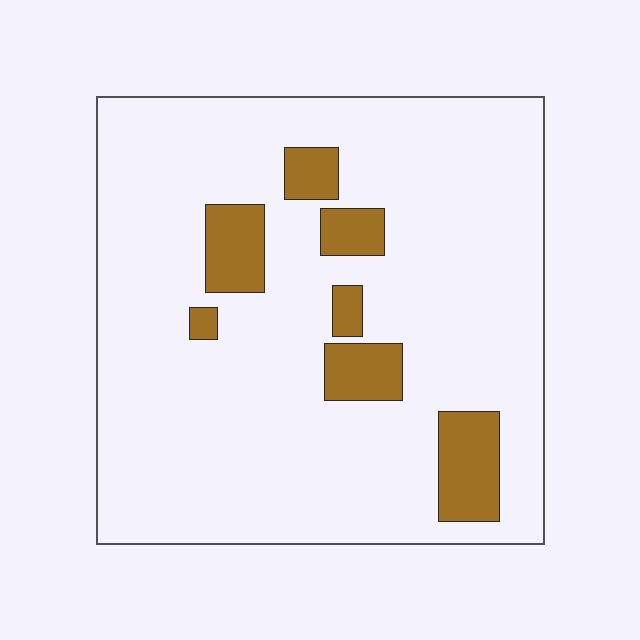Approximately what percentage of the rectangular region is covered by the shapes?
Approximately 15%.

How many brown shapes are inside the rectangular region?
7.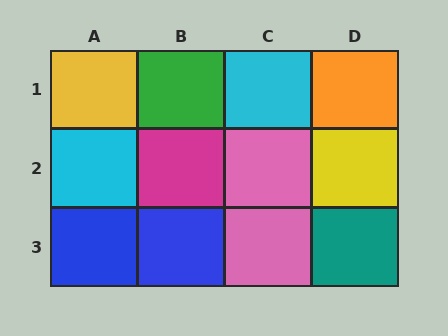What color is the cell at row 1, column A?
Yellow.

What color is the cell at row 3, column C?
Pink.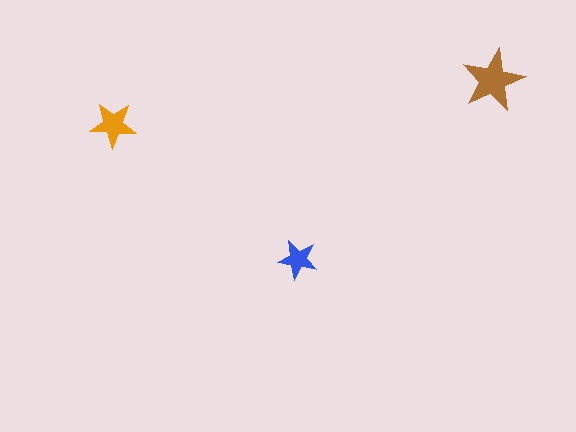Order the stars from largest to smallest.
the brown one, the orange one, the blue one.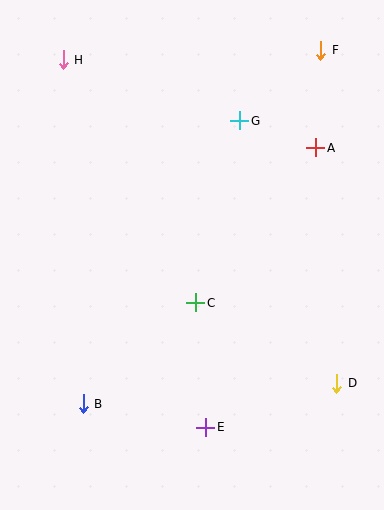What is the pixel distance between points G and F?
The distance between G and F is 107 pixels.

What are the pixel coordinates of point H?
Point H is at (63, 60).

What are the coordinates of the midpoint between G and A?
The midpoint between G and A is at (278, 134).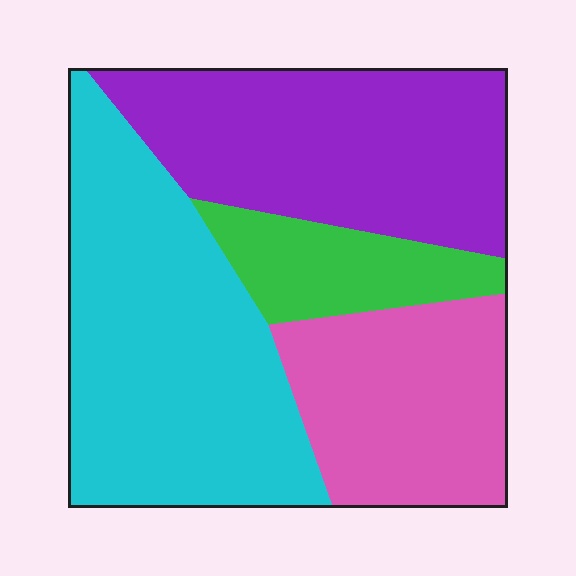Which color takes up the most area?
Cyan, at roughly 35%.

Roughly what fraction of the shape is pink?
Pink covers 22% of the shape.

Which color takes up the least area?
Green, at roughly 10%.